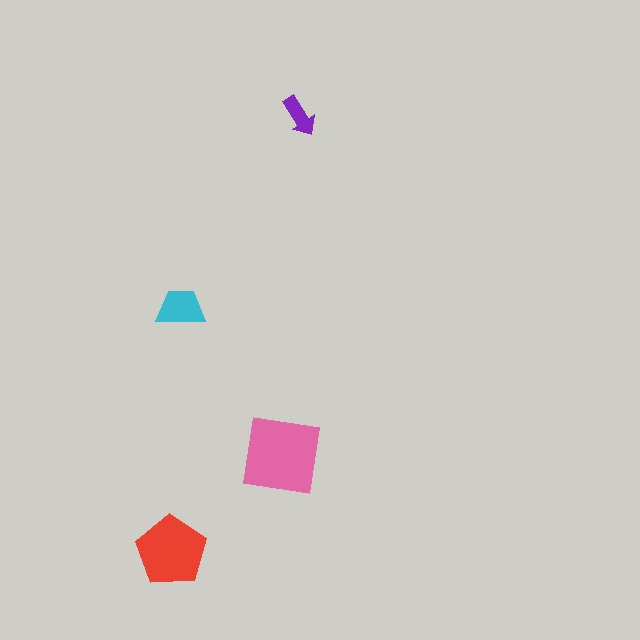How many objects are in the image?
There are 4 objects in the image.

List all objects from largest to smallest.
The pink square, the red pentagon, the cyan trapezoid, the purple arrow.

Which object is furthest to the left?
The red pentagon is leftmost.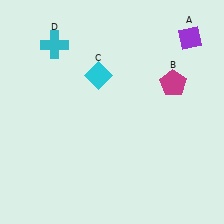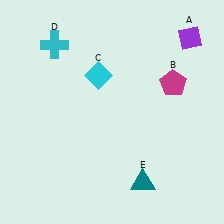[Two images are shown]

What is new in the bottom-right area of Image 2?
A teal triangle (E) was added in the bottom-right area of Image 2.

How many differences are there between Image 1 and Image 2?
There is 1 difference between the two images.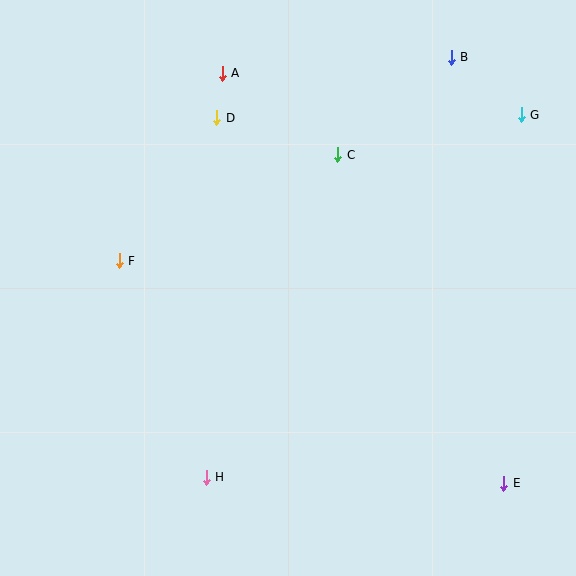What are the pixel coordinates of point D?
Point D is at (217, 118).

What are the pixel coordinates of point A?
Point A is at (222, 73).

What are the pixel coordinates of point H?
Point H is at (206, 477).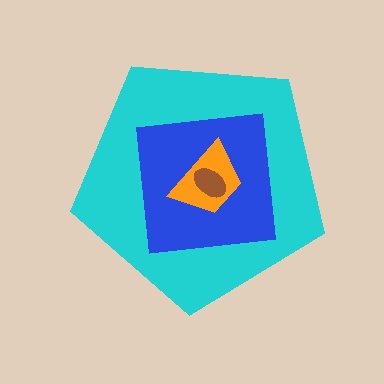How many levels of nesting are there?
4.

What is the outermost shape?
The cyan pentagon.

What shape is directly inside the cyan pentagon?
The blue square.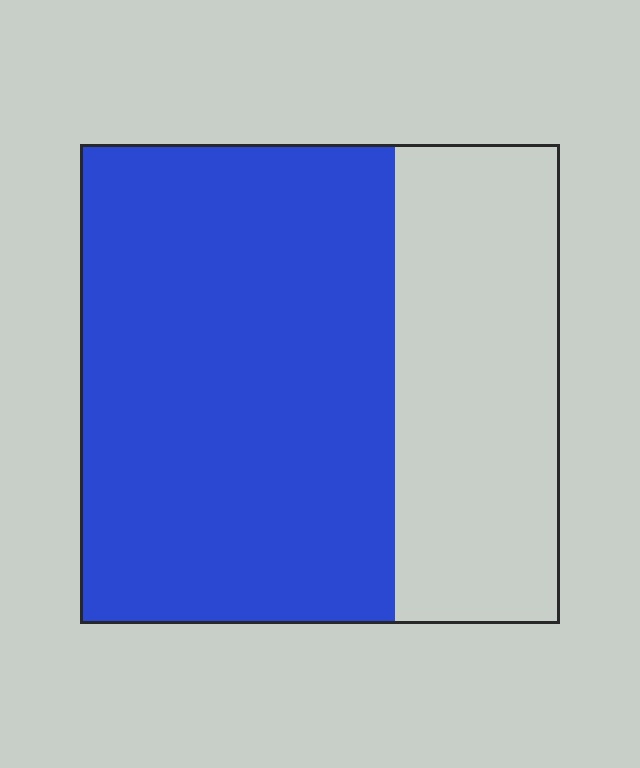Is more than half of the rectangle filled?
Yes.